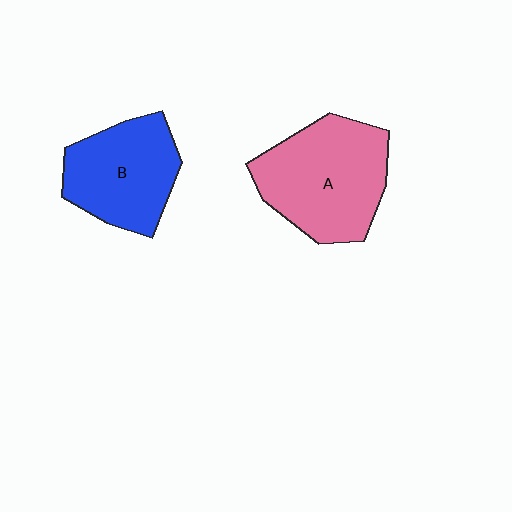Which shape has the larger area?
Shape A (pink).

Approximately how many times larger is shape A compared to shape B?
Approximately 1.3 times.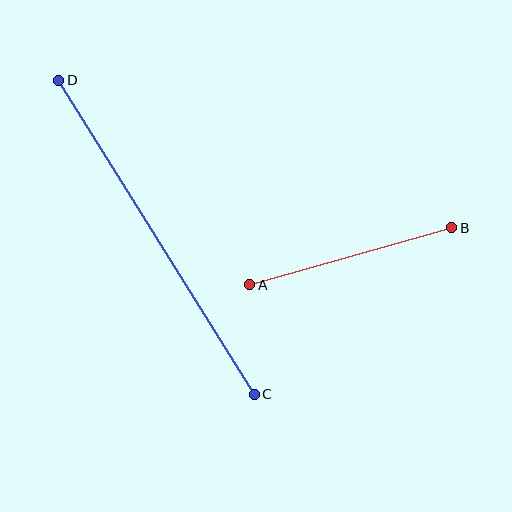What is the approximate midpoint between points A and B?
The midpoint is at approximately (351, 256) pixels.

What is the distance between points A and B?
The distance is approximately 210 pixels.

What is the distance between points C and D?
The distance is approximately 370 pixels.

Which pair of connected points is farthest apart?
Points C and D are farthest apart.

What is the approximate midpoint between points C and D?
The midpoint is at approximately (157, 237) pixels.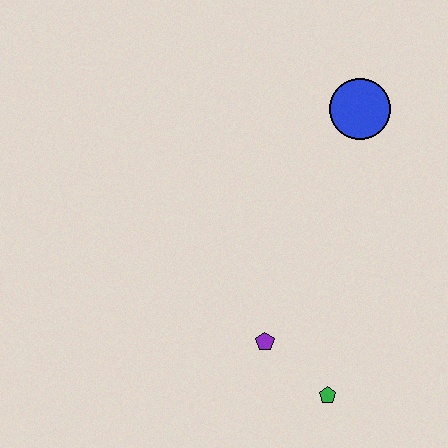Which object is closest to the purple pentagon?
The green pentagon is closest to the purple pentagon.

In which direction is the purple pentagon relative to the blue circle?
The purple pentagon is below the blue circle.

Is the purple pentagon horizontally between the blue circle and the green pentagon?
No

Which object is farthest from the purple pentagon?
The blue circle is farthest from the purple pentagon.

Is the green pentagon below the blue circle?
Yes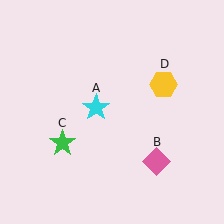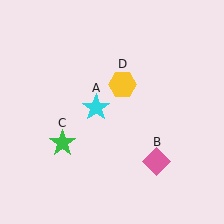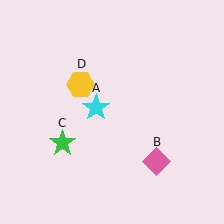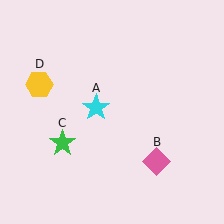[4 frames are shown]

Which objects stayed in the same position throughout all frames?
Cyan star (object A) and pink diamond (object B) and green star (object C) remained stationary.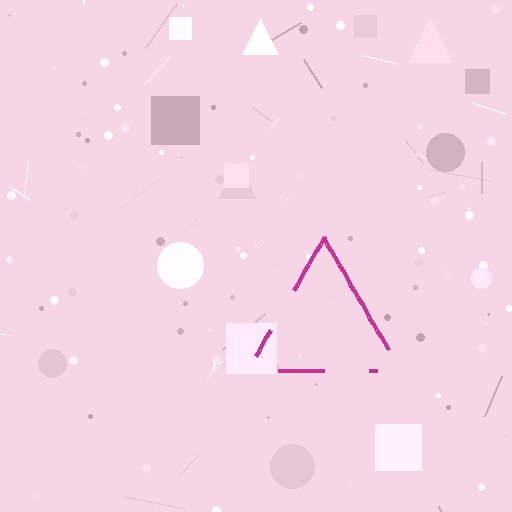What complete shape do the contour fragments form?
The contour fragments form a triangle.